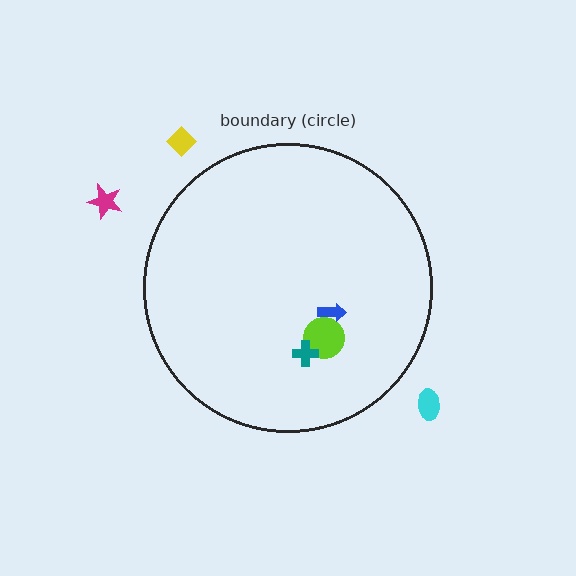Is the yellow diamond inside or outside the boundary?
Outside.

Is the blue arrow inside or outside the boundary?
Inside.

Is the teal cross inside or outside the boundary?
Inside.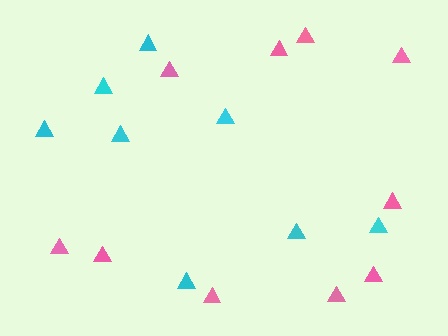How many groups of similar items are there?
There are 2 groups: one group of pink triangles (10) and one group of cyan triangles (8).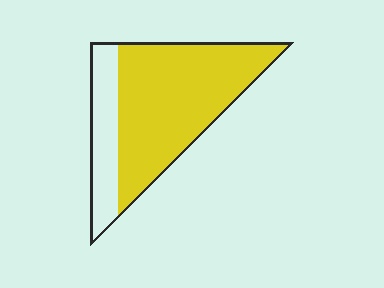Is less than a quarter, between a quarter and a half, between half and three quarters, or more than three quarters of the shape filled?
Between half and three quarters.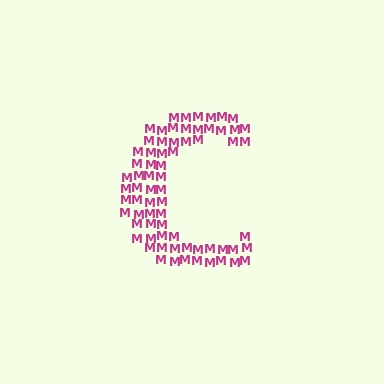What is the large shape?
The large shape is the letter C.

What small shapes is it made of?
It is made of small letter M's.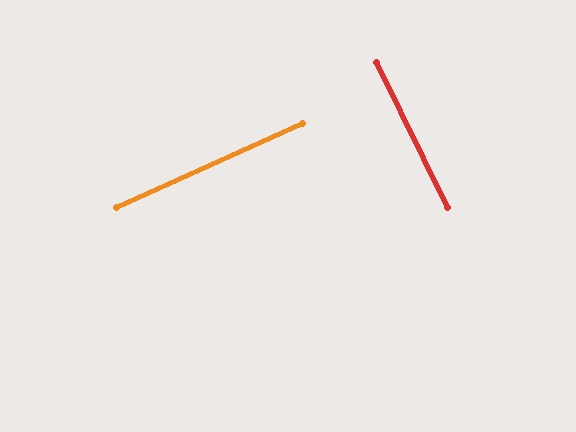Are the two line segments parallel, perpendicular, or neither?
Perpendicular — they meet at approximately 88°.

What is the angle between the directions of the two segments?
Approximately 88 degrees.